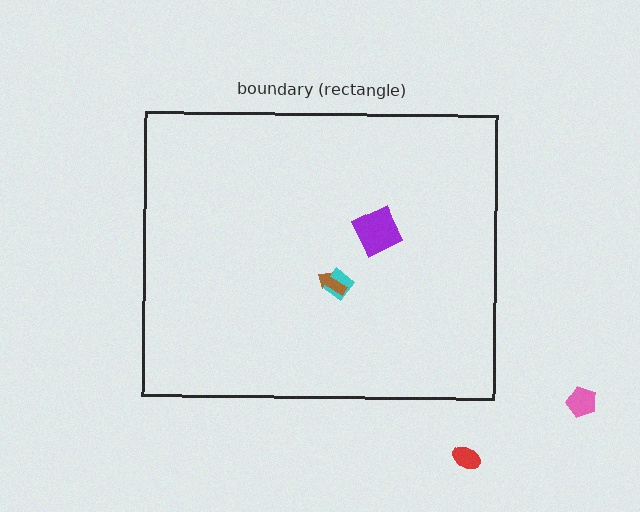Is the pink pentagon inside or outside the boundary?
Outside.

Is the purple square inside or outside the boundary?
Inside.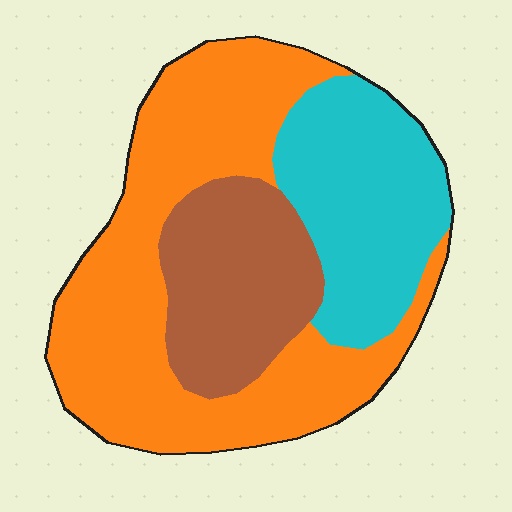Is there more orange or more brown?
Orange.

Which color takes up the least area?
Brown, at roughly 20%.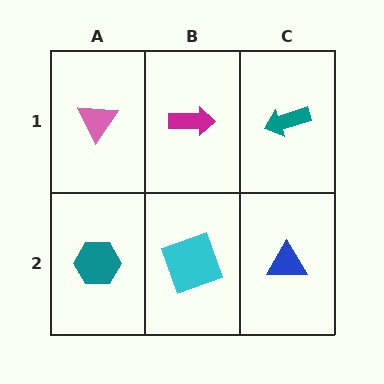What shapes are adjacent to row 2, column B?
A magenta arrow (row 1, column B), a teal hexagon (row 2, column A), a blue triangle (row 2, column C).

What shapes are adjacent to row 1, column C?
A blue triangle (row 2, column C), a magenta arrow (row 1, column B).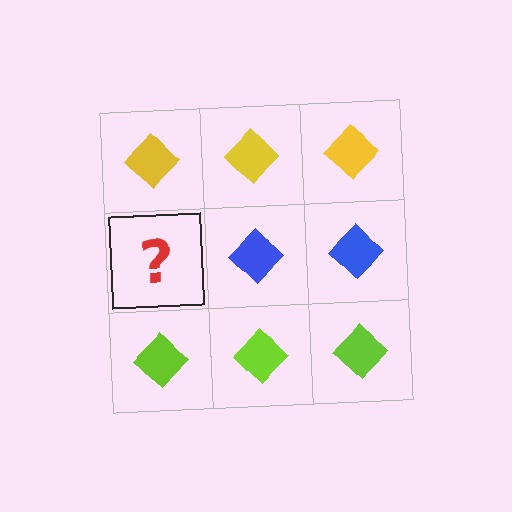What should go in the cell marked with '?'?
The missing cell should contain a blue diamond.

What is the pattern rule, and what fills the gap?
The rule is that each row has a consistent color. The gap should be filled with a blue diamond.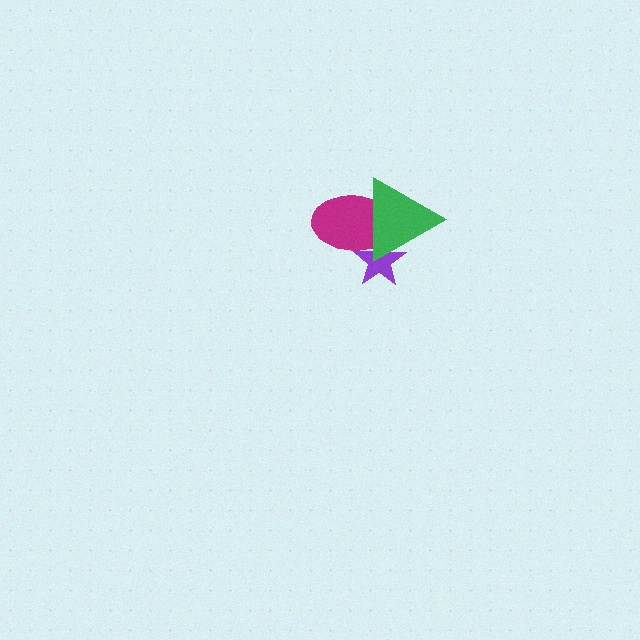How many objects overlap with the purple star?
2 objects overlap with the purple star.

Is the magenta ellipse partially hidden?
Yes, it is partially covered by another shape.